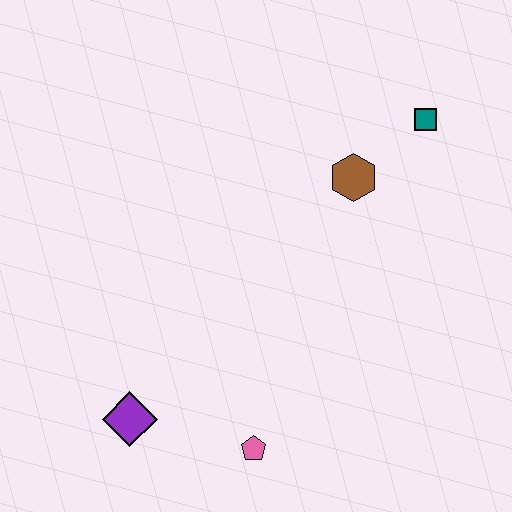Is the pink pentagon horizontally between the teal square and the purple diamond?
Yes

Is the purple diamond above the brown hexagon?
No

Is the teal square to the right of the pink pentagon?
Yes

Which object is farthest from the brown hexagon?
The purple diamond is farthest from the brown hexagon.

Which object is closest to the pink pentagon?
The purple diamond is closest to the pink pentagon.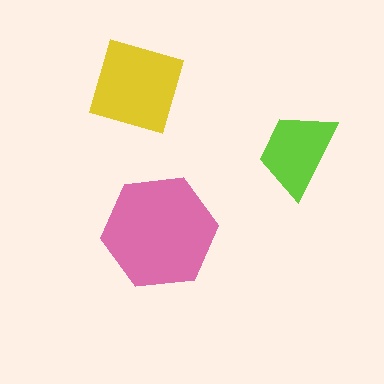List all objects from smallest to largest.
The lime trapezoid, the yellow square, the pink hexagon.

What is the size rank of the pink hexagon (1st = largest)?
1st.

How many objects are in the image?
There are 3 objects in the image.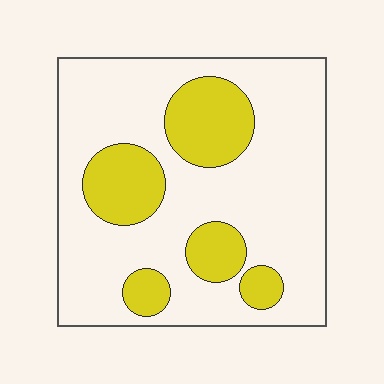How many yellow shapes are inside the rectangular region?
5.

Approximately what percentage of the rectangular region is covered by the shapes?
Approximately 25%.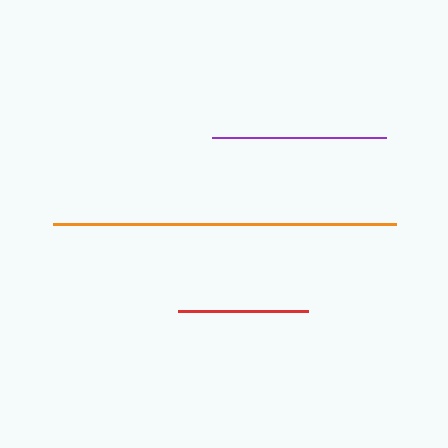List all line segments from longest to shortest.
From longest to shortest: orange, purple, red.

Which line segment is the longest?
The orange line is the longest at approximately 343 pixels.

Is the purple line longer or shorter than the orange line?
The orange line is longer than the purple line.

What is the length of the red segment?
The red segment is approximately 130 pixels long.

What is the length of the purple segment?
The purple segment is approximately 175 pixels long.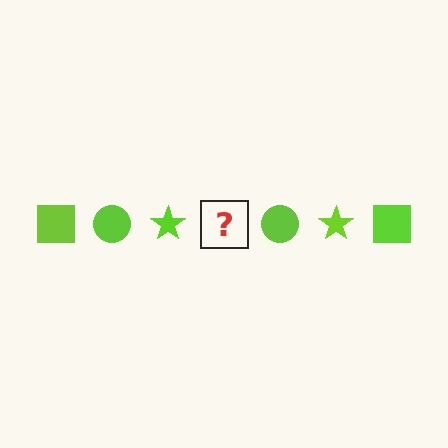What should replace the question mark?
The question mark should be replaced with a lime square.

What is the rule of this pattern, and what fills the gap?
The rule is that the pattern cycles through square, circle, star shapes in lime. The gap should be filled with a lime square.